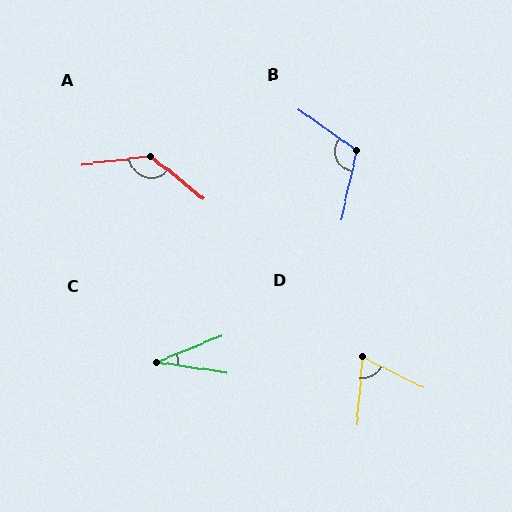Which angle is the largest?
A, at approximately 134 degrees.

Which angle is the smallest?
C, at approximately 30 degrees.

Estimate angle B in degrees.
Approximately 112 degrees.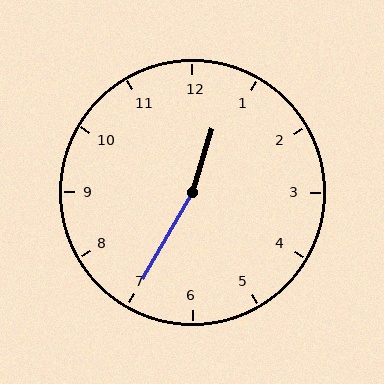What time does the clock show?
12:35.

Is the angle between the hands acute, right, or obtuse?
It is obtuse.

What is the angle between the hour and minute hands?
Approximately 168 degrees.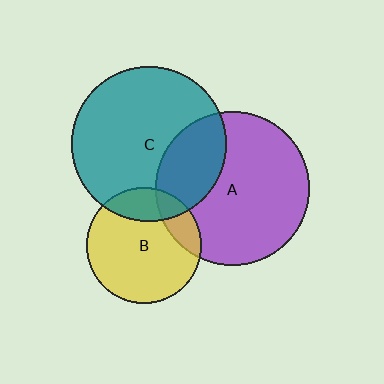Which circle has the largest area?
Circle C (teal).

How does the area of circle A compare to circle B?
Approximately 1.8 times.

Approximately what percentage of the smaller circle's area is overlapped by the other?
Approximately 30%.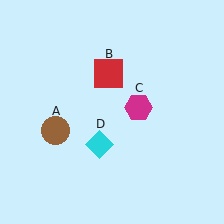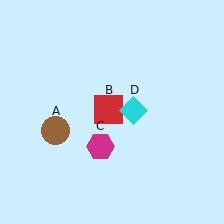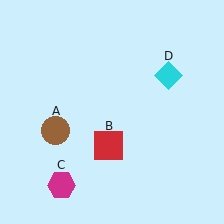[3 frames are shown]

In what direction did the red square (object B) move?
The red square (object B) moved down.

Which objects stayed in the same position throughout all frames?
Brown circle (object A) remained stationary.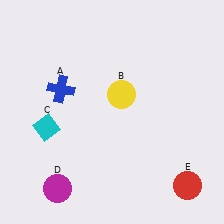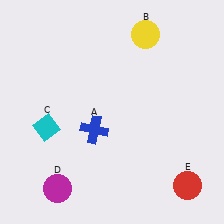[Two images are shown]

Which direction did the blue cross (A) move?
The blue cross (A) moved down.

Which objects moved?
The objects that moved are: the blue cross (A), the yellow circle (B).